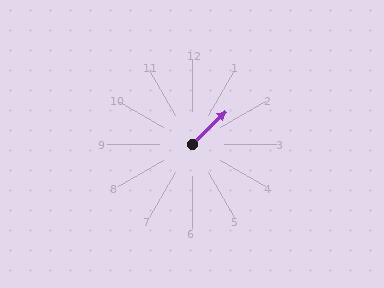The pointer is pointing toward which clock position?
Roughly 2 o'clock.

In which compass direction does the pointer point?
Northeast.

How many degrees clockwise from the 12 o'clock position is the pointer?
Approximately 46 degrees.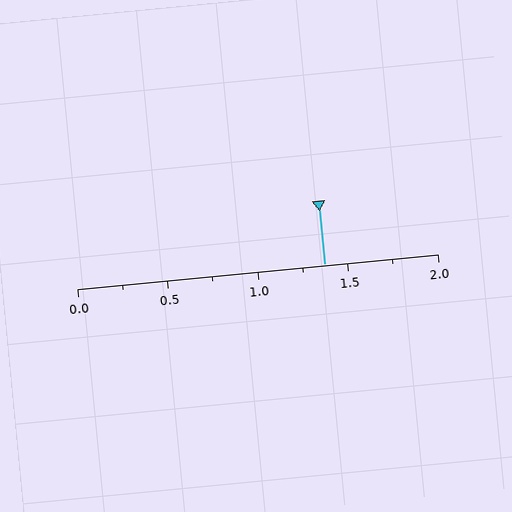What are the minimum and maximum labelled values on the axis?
The axis runs from 0.0 to 2.0.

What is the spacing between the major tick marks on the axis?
The major ticks are spaced 0.5 apart.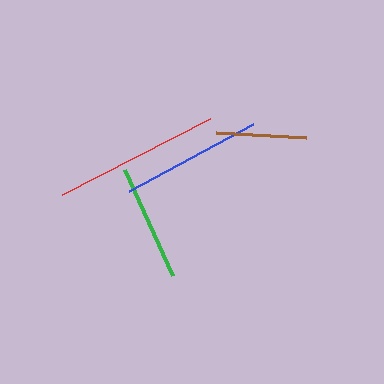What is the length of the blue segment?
The blue segment is approximately 141 pixels long.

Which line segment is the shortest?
The brown line is the shortest at approximately 90 pixels.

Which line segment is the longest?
The red line is the longest at approximately 166 pixels.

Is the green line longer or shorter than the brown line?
The green line is longer than the brown line.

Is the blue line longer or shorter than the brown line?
The blue line is longer than the brown line.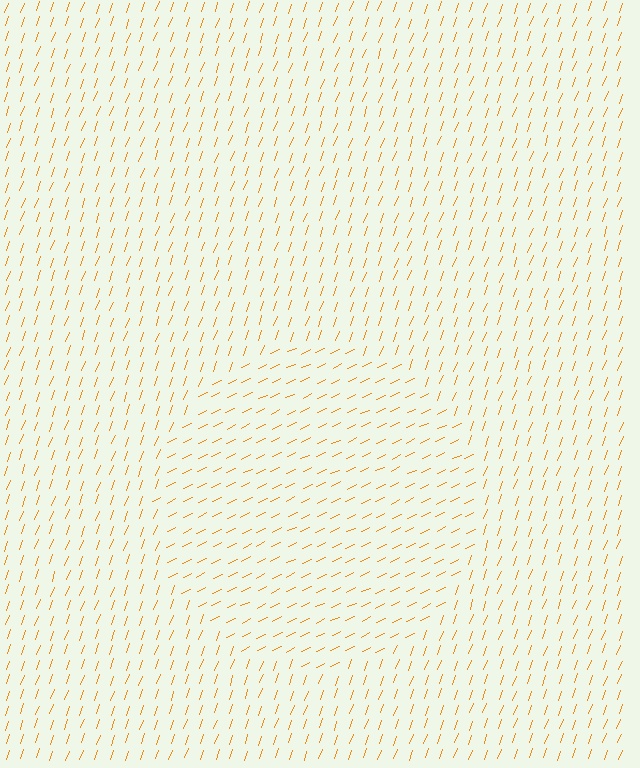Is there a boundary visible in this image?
Yes, there is a texture boundary formed by a change in line orientation.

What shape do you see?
I see a circle.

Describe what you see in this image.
The image is filled with small orange line segments. A circle region in the image has lines oriented differently from the surrounding lines, creating a visible texture boundary.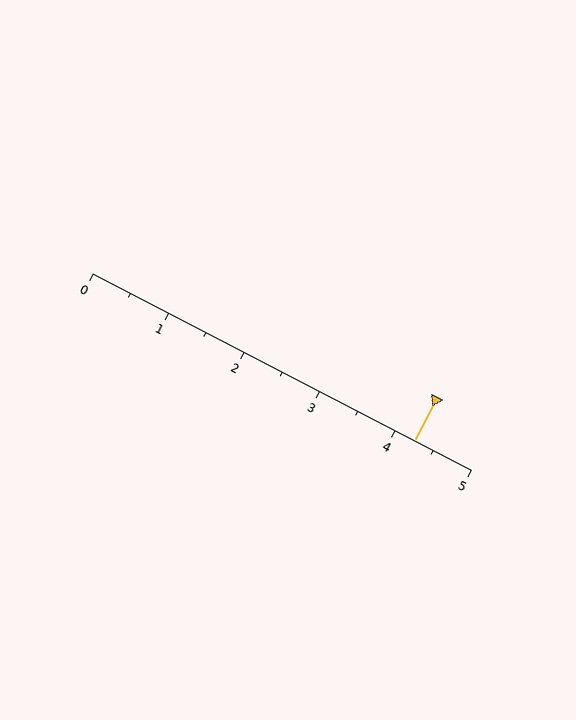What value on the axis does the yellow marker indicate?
The marker indicates approximately 4.2.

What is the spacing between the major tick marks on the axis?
The major ticks are spaced 1 apart.